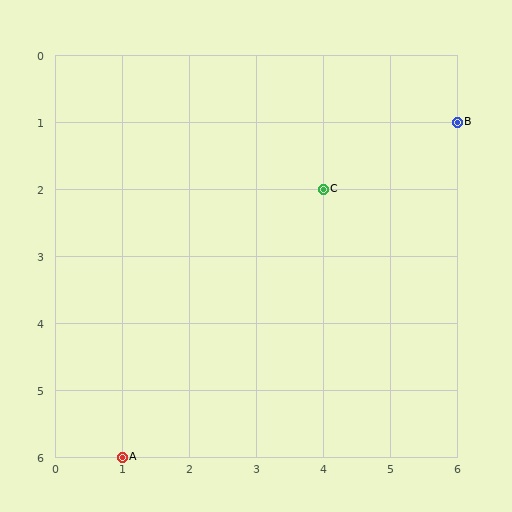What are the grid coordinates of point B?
Point B is at grid coordinates (6, 1).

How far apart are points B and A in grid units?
Points B and A are 5 columns and 5 rows apart (about 7.1 grid units diagonally).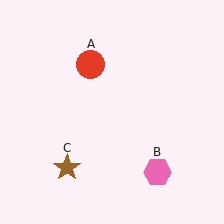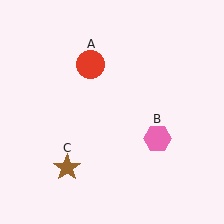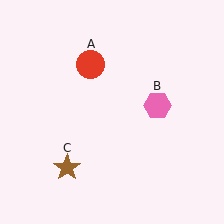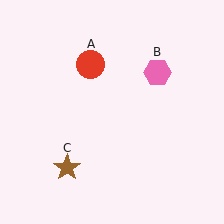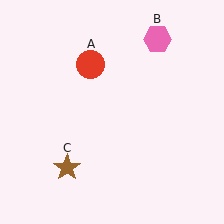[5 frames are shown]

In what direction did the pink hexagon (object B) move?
The pink hexagon (object B) moved up.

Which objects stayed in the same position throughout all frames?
Red circle (object A) and brown star (object C) remained stationary.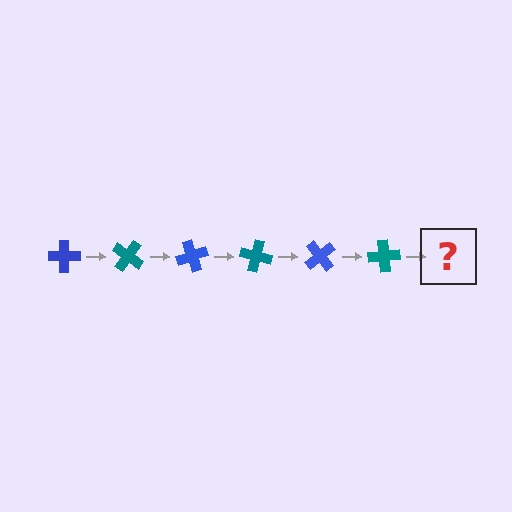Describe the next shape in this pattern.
It should be a blue cross, rotated 210 degrees from the start.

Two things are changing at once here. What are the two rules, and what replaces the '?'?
The two rules are that it rotates 35 degrees each step and the color cycles through blue and teal. The '?' should be a blue cross, rotated 210 degrees from the start.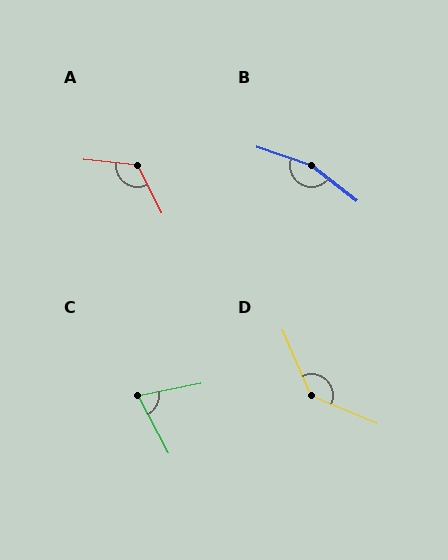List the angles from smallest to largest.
C (73°), A (122°), D (136°), B (161°).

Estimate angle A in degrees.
Approximately 122 degrees.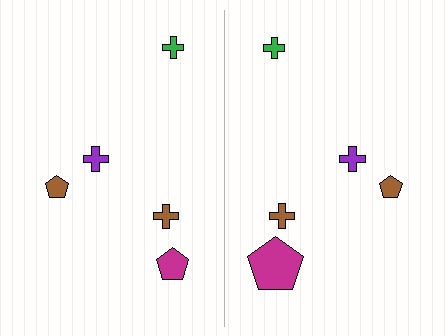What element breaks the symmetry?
The magenta pentagon on the right side has a different size than its mirror counterpart.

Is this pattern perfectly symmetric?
No, the pattern is not perfectly symmetric. The magenta pentagon on the right side has a different size than its mirror counterpart.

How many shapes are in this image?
There are 10 shapes in this image.